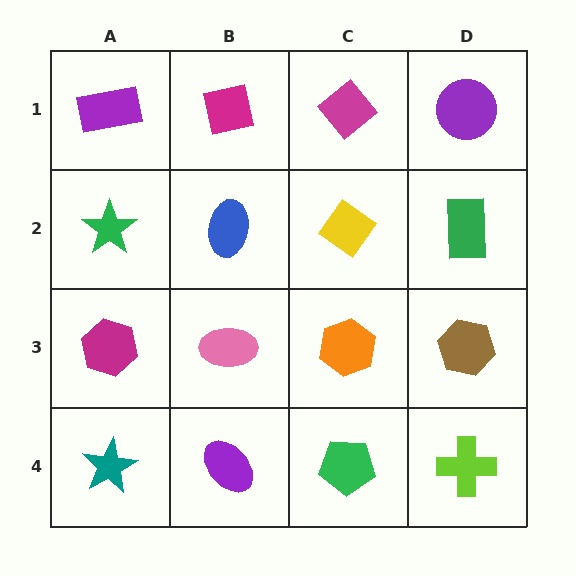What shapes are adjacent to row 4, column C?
An orange hexagon (row 3, column C), a purple ellipse (row 4, column B), a lime cross (row 4, column D).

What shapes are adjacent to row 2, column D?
A purple circle (row 1, column D), a brown hexagon (row 3, column D), a yellow diamond (row 2, column C).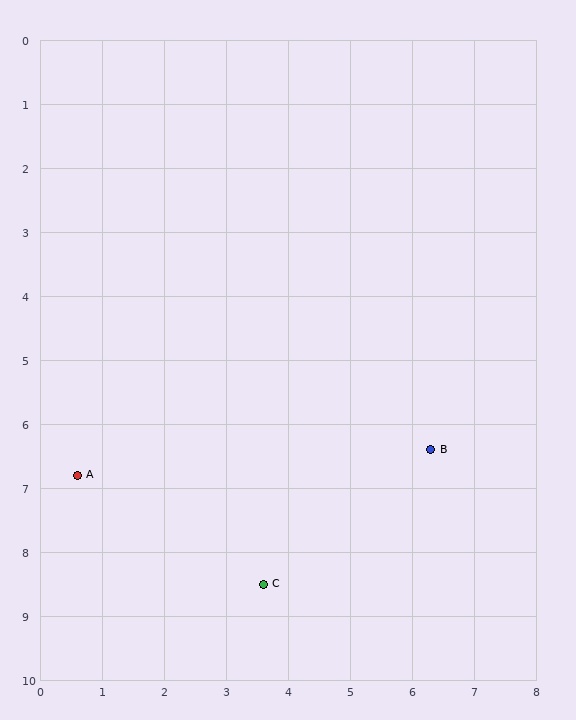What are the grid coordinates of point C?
Point C is at approximately (3.6, 8.5).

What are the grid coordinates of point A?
Point A is at approximately (0.6, 6.8).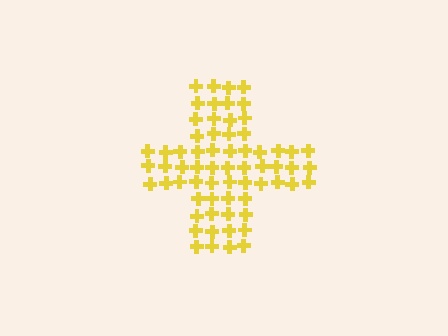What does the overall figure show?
The overall figure shows a cross.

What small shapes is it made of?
It is made of small crosses.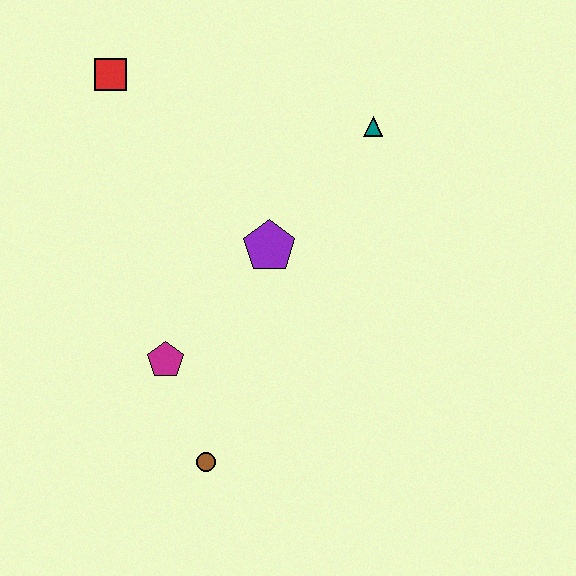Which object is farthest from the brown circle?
The red square is farthest from the brown circle.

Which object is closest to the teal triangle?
The purple pentagon is closest to the teal triangle.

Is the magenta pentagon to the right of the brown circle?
No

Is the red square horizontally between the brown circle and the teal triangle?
No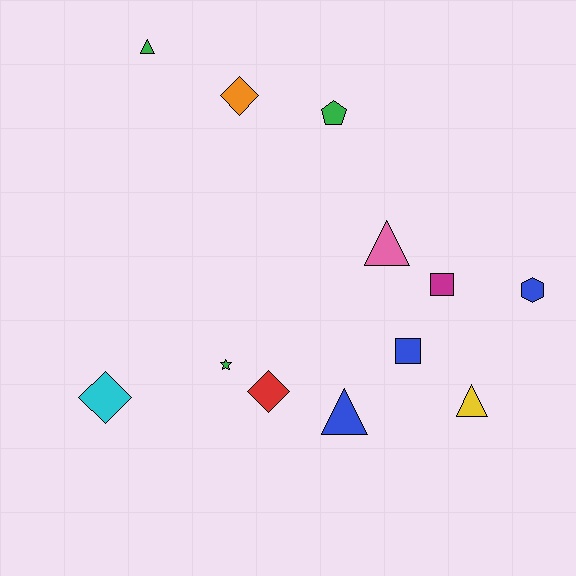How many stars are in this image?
There is 1 star.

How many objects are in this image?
There are 12 objects.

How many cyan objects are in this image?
There is 1 cyan object.